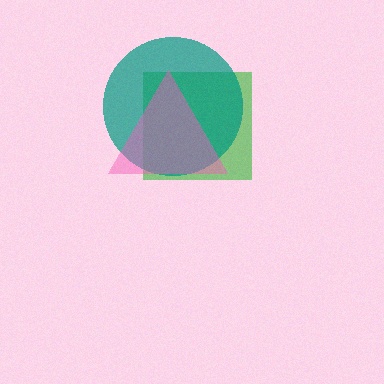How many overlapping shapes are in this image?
There are 3 overlapping shapes in the image.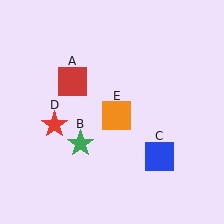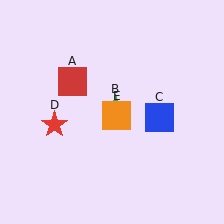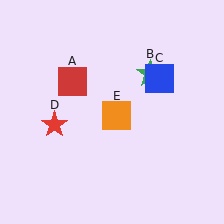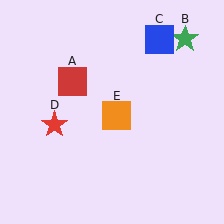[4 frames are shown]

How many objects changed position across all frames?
2 objects changed position: green star (object B), blue square (object C).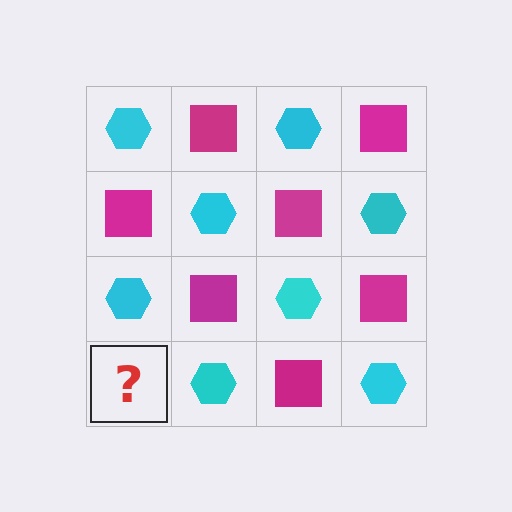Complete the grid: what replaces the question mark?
The question mark should be replaced with a magenta square.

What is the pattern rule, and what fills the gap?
The rule is that it alternates cyan hexagon and magenta square in a checkerboard pattern. The gap should be filled with a magenta square.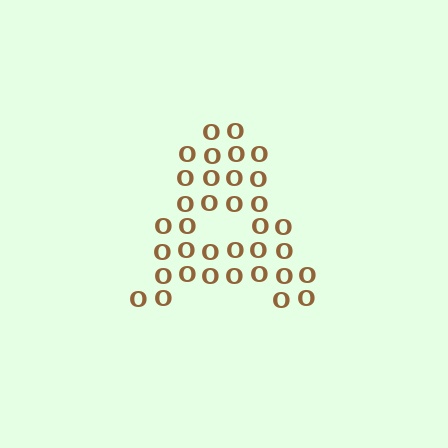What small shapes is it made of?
It is made of small letter O's.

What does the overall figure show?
The overall figure shows the letter A.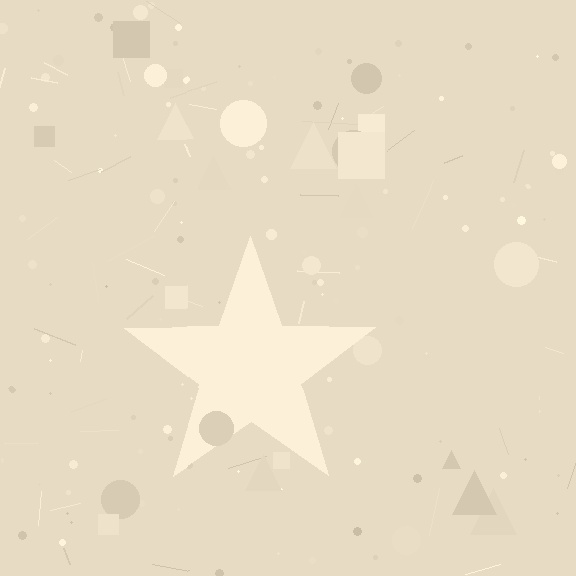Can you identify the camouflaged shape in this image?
The camouflaged shape is a star.